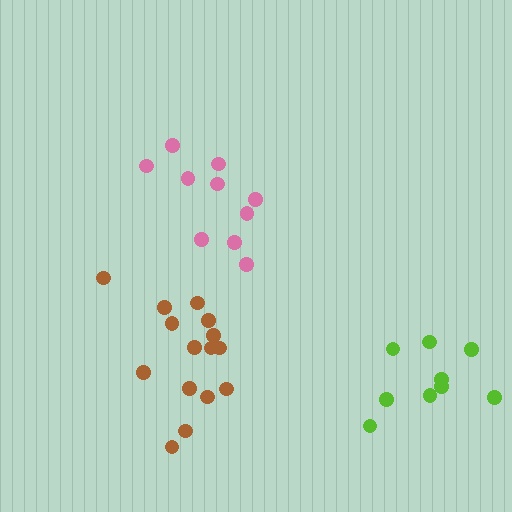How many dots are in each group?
Group 1: 15 dots, Group 2: 9 dots, Group 3: 10 dots (34 total).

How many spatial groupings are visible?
There are 3 spatial groupings.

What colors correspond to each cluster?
The clusters are colored: brown, lime, pink.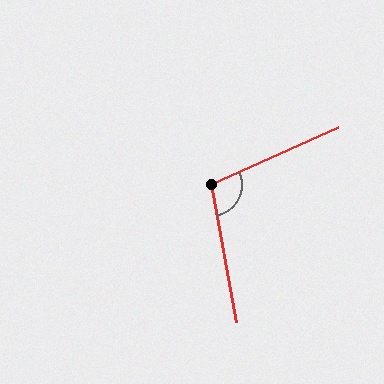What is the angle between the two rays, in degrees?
Approximately 104 degrees.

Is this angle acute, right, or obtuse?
It is obtuse.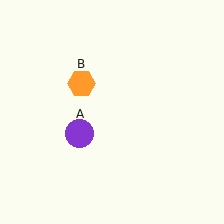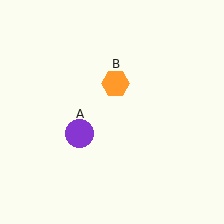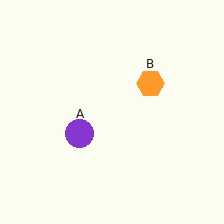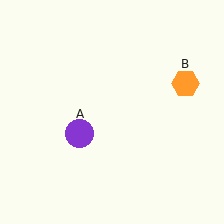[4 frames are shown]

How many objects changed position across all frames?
1 object changed position: orange hexagon (object B).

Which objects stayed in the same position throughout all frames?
Purple circle (object A) remained stationary.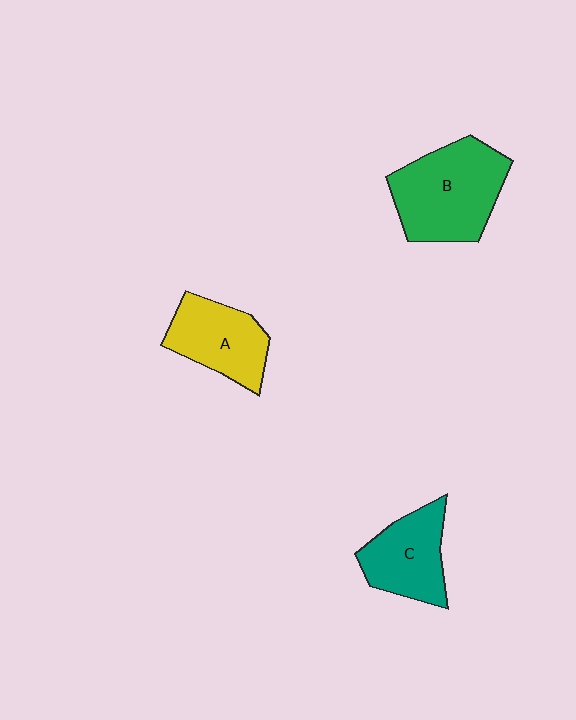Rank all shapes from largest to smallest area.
From largest to smallest: B (green), A (yellow), C (teal).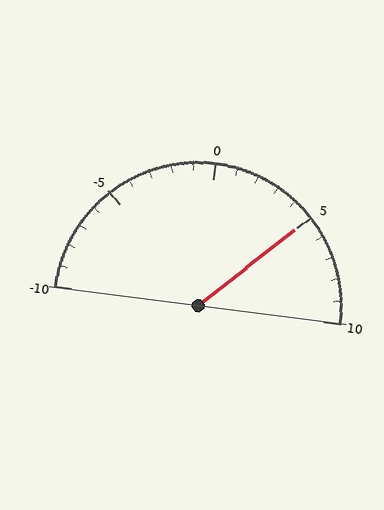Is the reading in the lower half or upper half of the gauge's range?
The reading is in the upper half of the range (-10 to 10).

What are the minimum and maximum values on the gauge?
The gauge ranges from -10 to 10.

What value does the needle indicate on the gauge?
The needle indicates approximately 5.